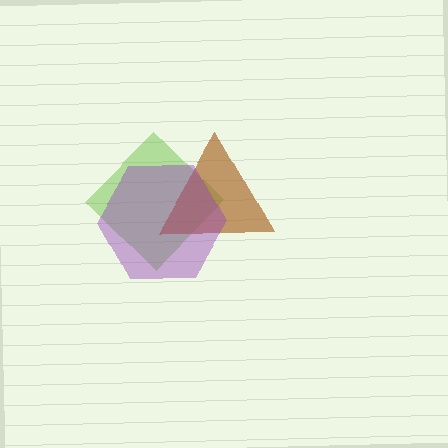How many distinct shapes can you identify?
There are 3 distinct shapes: a lime diamond, a brown triangle, a purple hexagon.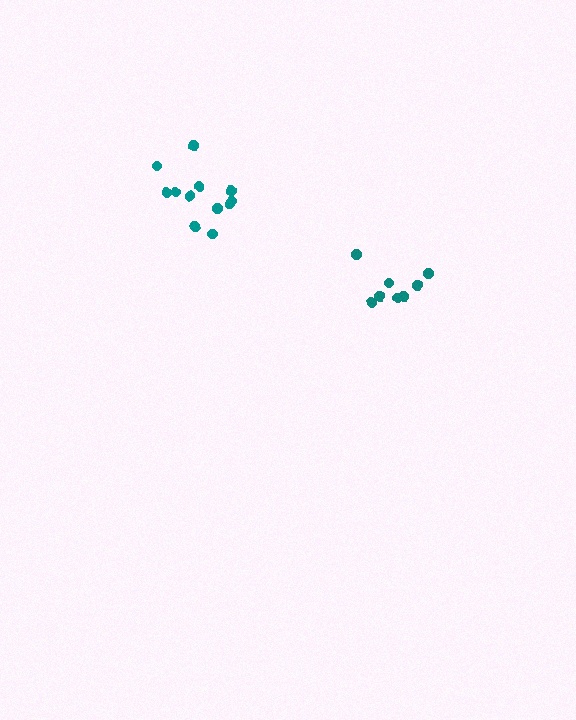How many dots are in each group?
Group 1: 12 dots, Group 2: 8 dots (20 total).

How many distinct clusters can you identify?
There are 2 distinct clusters.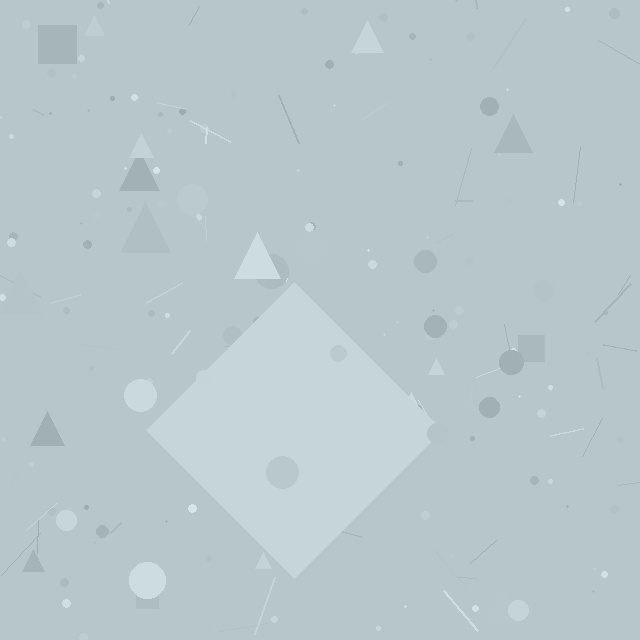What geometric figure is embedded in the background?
A diamond is embedded in the background.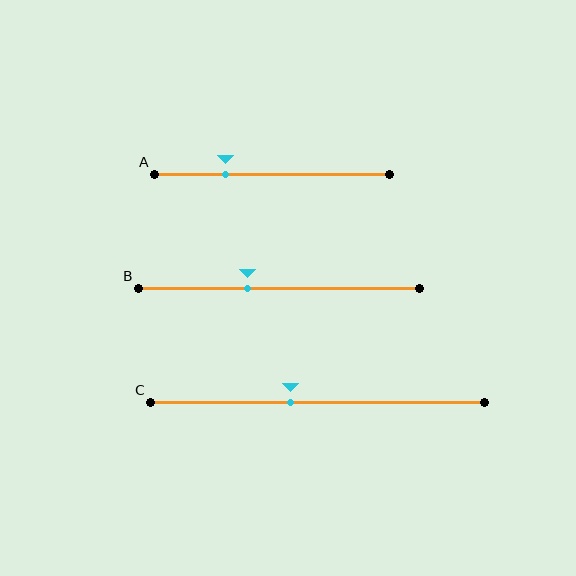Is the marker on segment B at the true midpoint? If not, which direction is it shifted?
No, the marker on segment B is shifted to the left by about 11% of the segment length.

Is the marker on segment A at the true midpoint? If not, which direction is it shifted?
No, the marker on segment A is shifted to the left by about 20% of the segment length.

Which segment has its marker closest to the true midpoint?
Segment C has its marker closest to the true midpoint.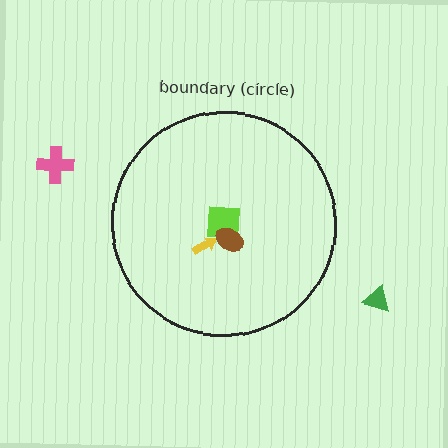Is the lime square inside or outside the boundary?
Inside.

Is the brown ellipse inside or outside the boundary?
Inside.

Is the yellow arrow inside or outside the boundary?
Inside.